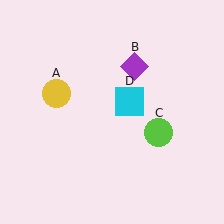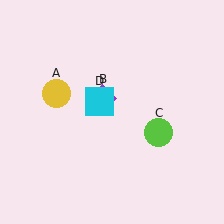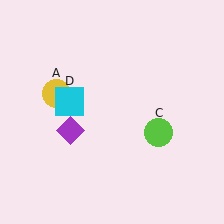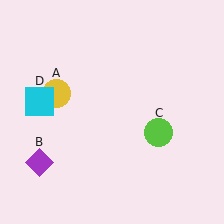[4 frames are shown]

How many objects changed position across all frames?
2 objects changed position: purple diamond (object B), cyan square (object D).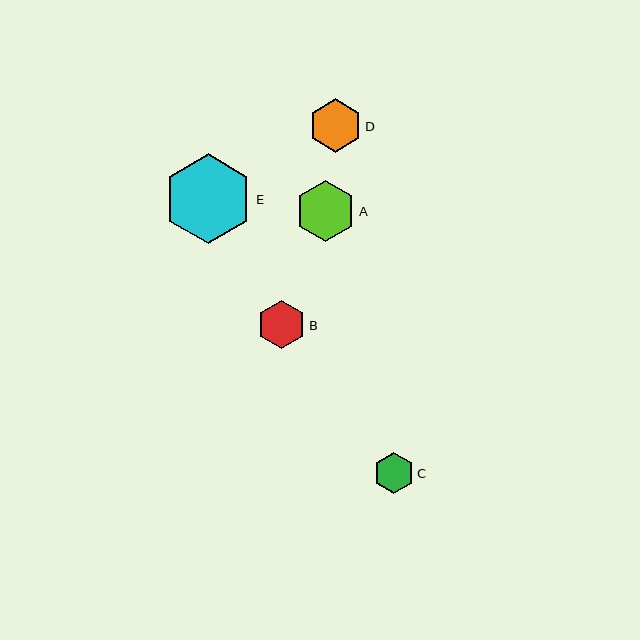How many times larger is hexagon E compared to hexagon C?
Hexagon E is approximately 2.2 times the size of hexagon C.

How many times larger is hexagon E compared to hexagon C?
Hexagon E is approximately 2.2 times the size of hexagon C.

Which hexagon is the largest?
Hexagon E is the largest with a size of approximately 90 pixels.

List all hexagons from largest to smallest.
From largest to smallest: E, A, D, B, C.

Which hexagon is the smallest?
Hexagon C is the smallest with a size of approximately 41 pixels.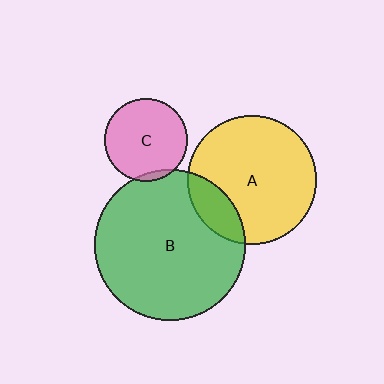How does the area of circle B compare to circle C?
Approximately 3.3 times.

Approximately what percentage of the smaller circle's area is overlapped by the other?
Approximately 15%.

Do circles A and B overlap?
Yes.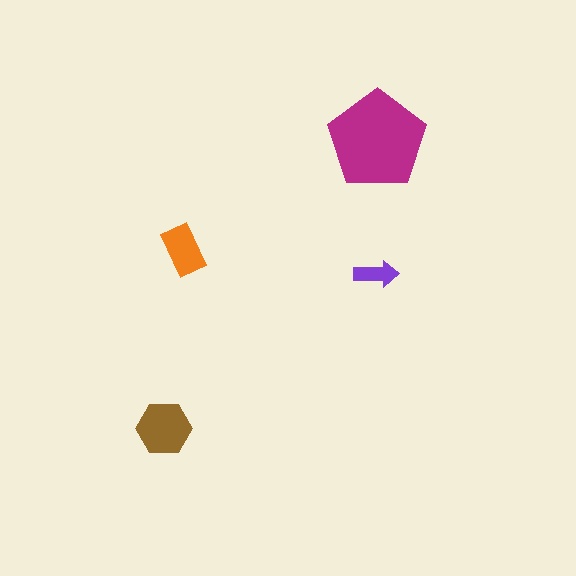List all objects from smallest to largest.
The purple arrow, the orange rectangle, the brown hexagon, the magenta pentagon.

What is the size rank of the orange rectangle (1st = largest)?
3rd.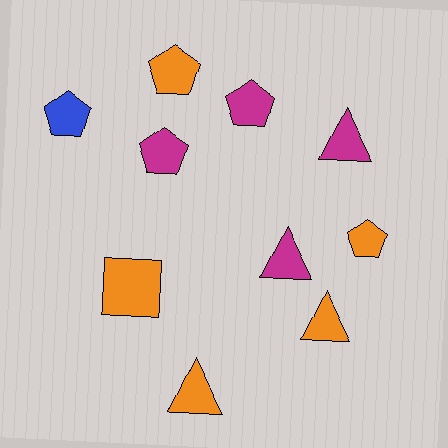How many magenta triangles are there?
There are 2 magenta triangles.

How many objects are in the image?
There are 10 objects.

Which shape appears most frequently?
Pentagon, with 5 objects.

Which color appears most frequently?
Orange, with 5 objects.